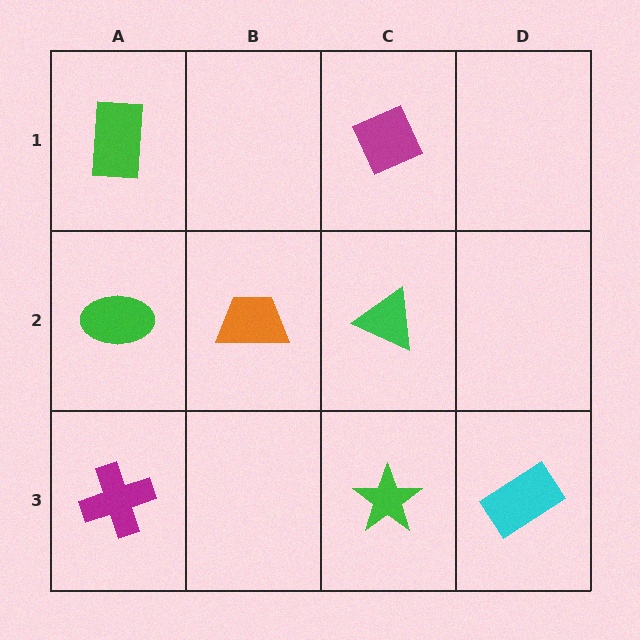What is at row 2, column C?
A green triangle.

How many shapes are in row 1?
2 shapes.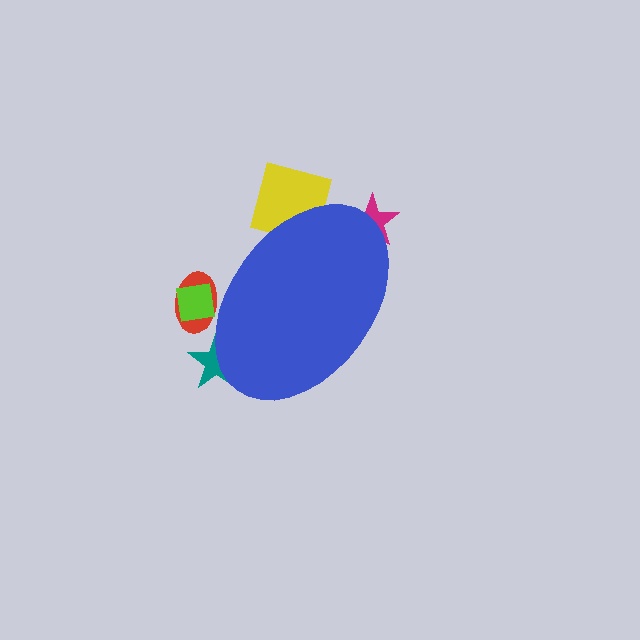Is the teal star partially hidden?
Yes, the teal star is partially hidden behind the blue ellipse.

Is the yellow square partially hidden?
Yes, the yellow square is partially hidden behind the blue ellipse.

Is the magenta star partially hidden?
Yes, the magenta star is partially hidden behind the blue ellipse.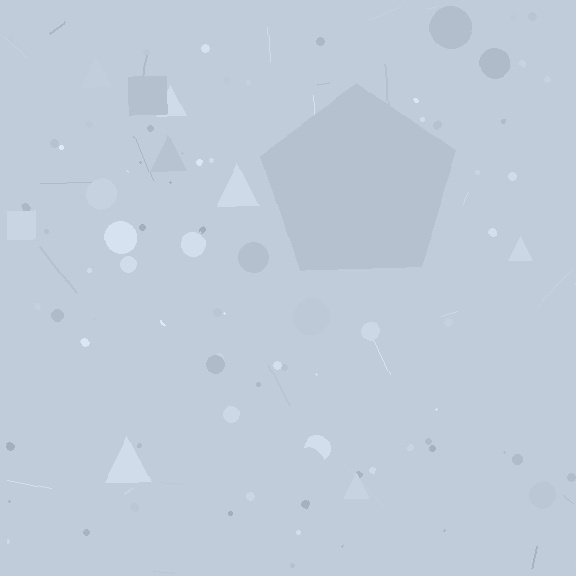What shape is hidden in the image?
A pentagon is hidden in the image.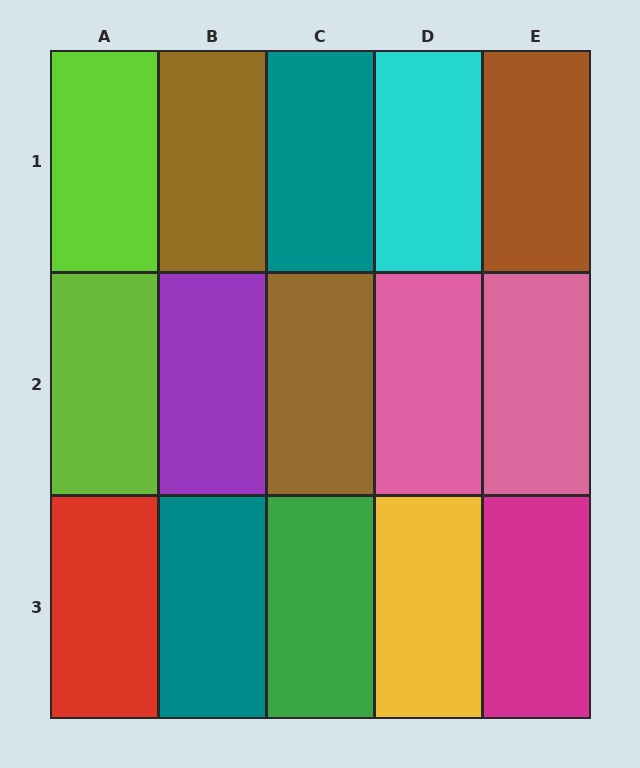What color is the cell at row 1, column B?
Brown.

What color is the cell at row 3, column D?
Yellow.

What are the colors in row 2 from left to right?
Lime, purple, brown, pink, pink.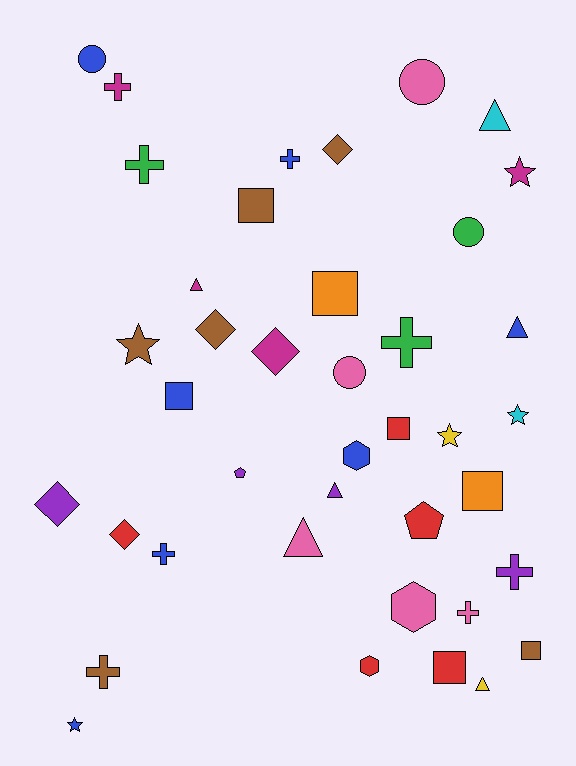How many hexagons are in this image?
There are 3 hexagons.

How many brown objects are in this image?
There are 6 brown objects.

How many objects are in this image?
There are 40 objects.